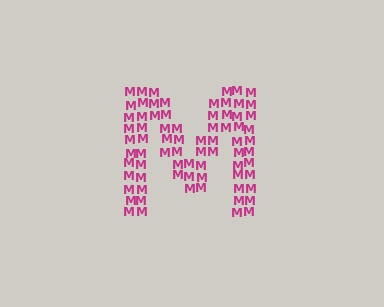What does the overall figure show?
The overall figure shows the letter M.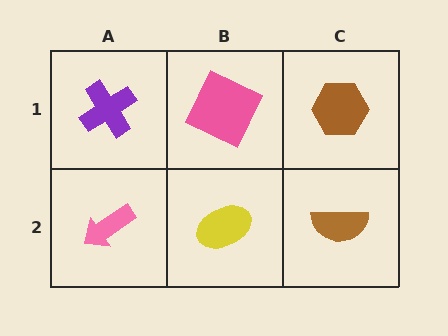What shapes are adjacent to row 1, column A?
A pink arrow (row 2, column A), a pink square (row 1, column B).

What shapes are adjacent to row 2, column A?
A purple cross (row 1, column A), a yellow ellipse (row 2, column B).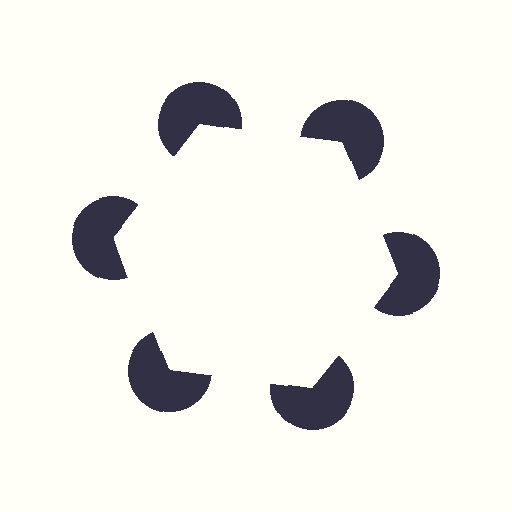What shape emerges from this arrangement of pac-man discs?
An illusory hexagon — its edges are inferred from the aligned wedge cuts in the pac-man discs, not physically drawn.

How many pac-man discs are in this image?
There are 6 — one at each vertex of the illusory hexagon.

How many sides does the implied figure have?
6 sides.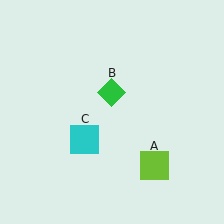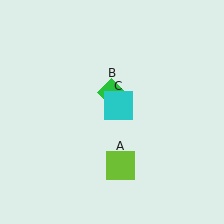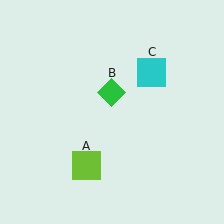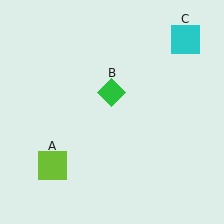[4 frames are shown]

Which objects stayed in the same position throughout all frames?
Green diamond (object B) remained stationary.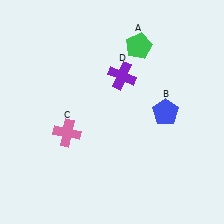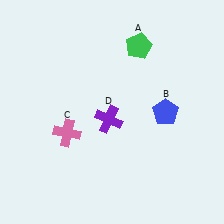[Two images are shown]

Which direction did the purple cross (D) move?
The purple cross (D) moved down.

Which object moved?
The purple cross (D) moved down.